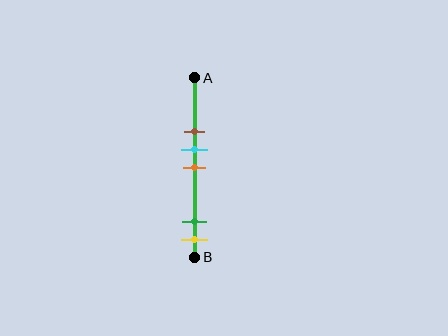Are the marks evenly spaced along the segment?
No, the marks are not evenly spaced.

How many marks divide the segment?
There are 5 marks dividing the segment.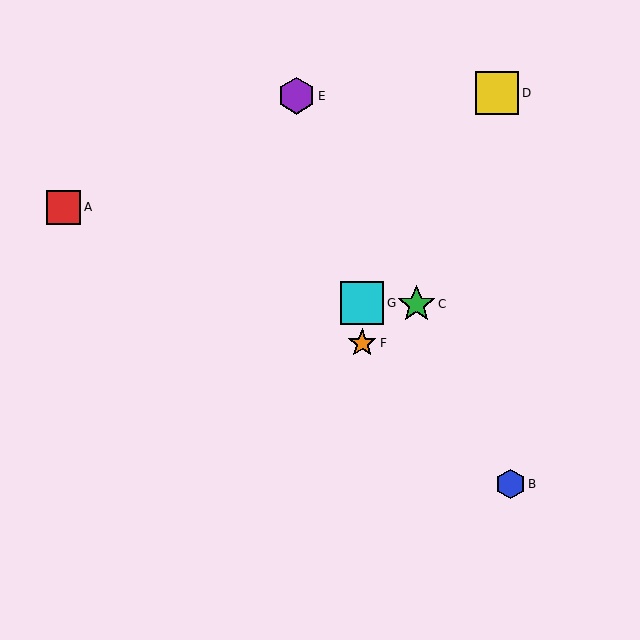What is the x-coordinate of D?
Object D is at x≈497.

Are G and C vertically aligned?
No, G is at x≈362 and C is at x≈416.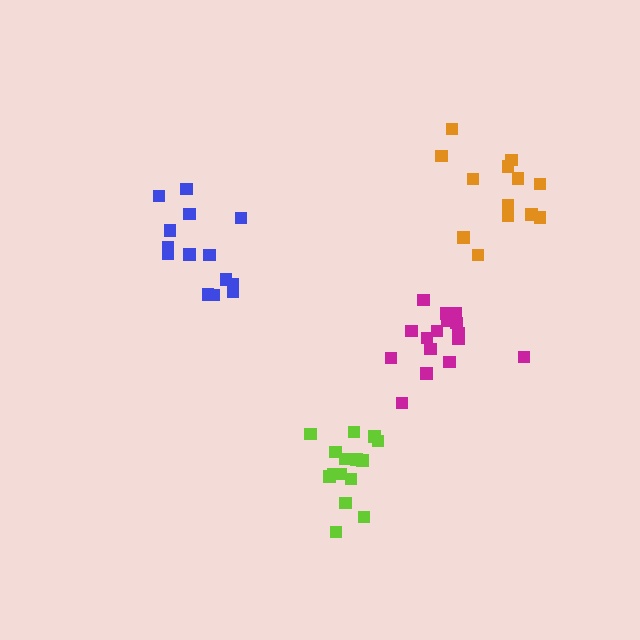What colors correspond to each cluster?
The clusters are colored: blue, lime, magenta, orange.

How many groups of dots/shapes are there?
There are 4 groups.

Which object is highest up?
The orange cluster is topmost.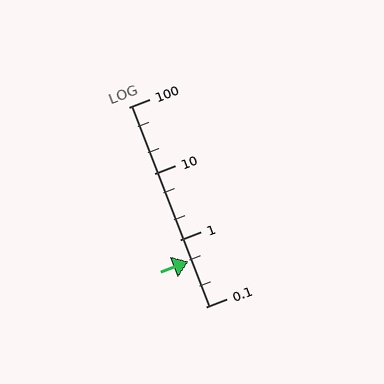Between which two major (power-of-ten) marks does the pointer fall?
The pointer is between 0.1 and 1.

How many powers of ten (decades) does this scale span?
The scale spans 3 decades, from 0.1 to 100.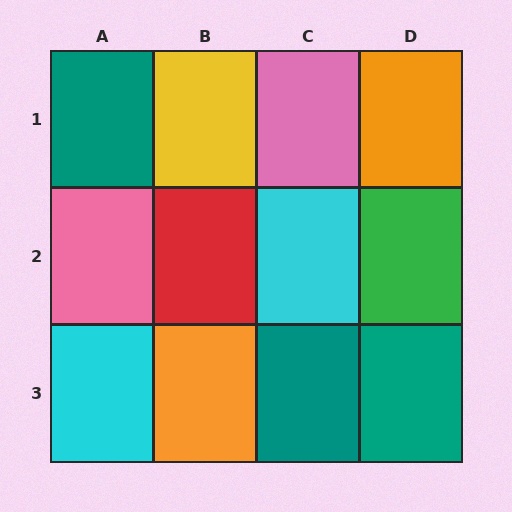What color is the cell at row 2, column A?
Pink.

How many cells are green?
1 cell is green.